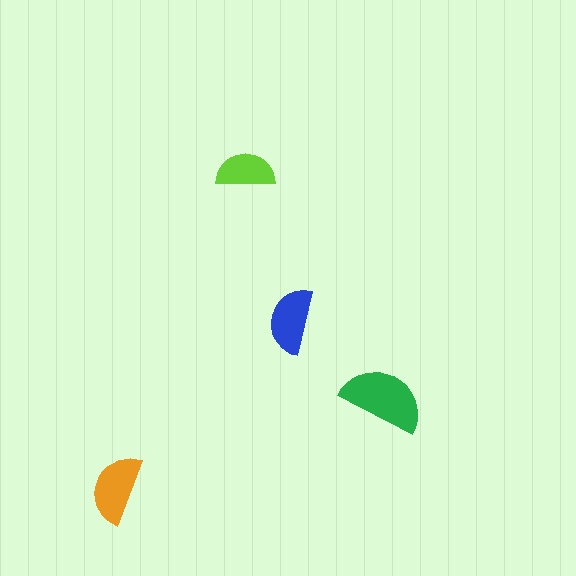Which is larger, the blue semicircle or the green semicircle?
The green one.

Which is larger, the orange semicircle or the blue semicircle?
The orange one.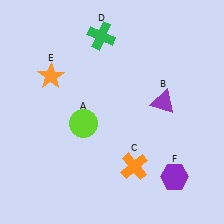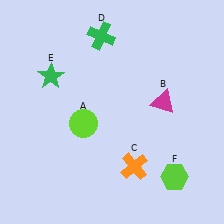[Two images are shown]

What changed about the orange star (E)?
In Image 1, E is orange. In Image 2, it changed to green.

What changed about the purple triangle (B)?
In Image 1, B is purple. In Image 2, it changed to magenta.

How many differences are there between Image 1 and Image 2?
There are 3 differences between the two images.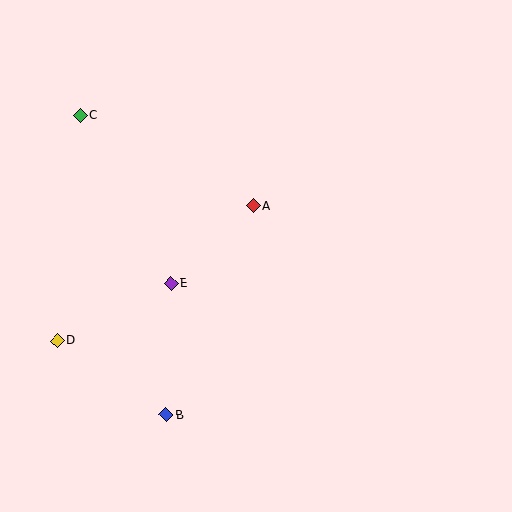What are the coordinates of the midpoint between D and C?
The midpoint between D and C is at (69, 228).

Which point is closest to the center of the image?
Point A at (253, 206) is closest to the center.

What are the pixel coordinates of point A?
Point A is at (253, 206).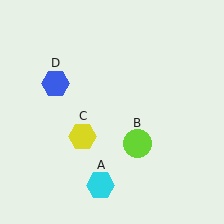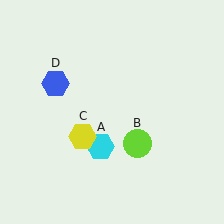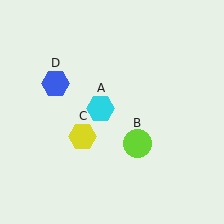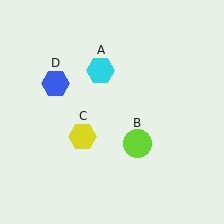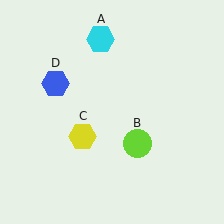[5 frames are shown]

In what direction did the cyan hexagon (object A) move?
The cyan hexagon (object A) moved up.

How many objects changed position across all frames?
1 object changed position: cyan hexagon (object A).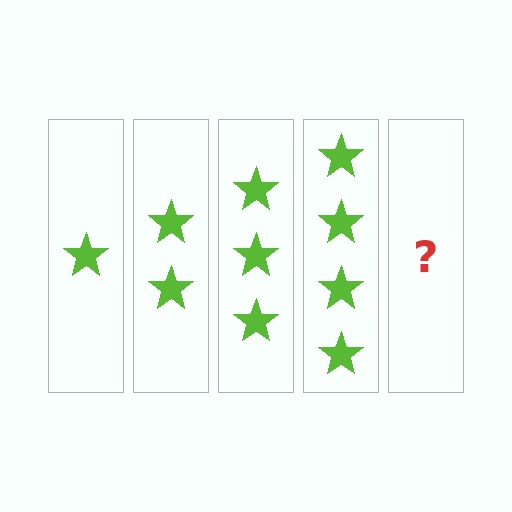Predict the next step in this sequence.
The next step is 5 stars.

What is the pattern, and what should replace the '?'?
The pattern is that each step adds one more star. The '?' should be 5 stars.